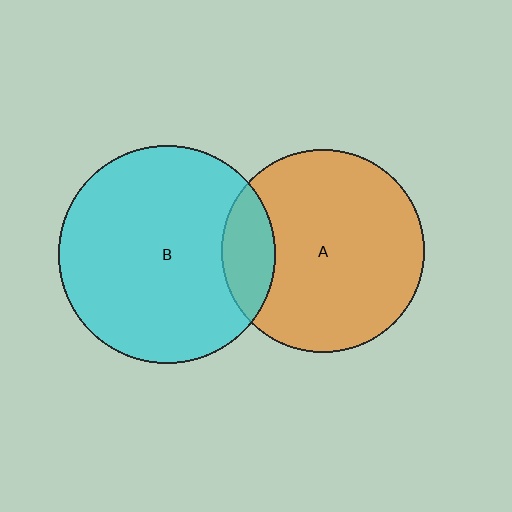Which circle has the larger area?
Circle B (cyan).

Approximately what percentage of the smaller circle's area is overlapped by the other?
Approximately 15%.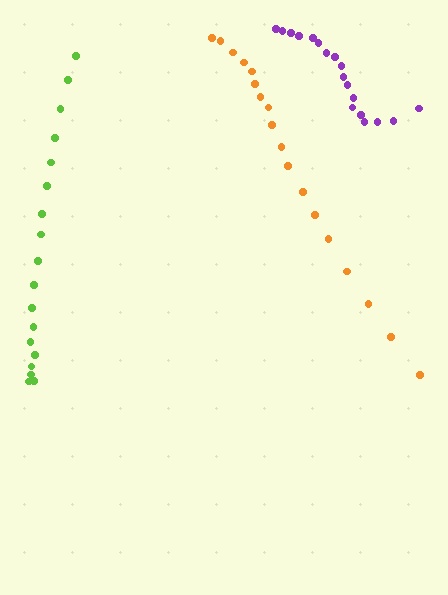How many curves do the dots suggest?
There are 3 distinct paths.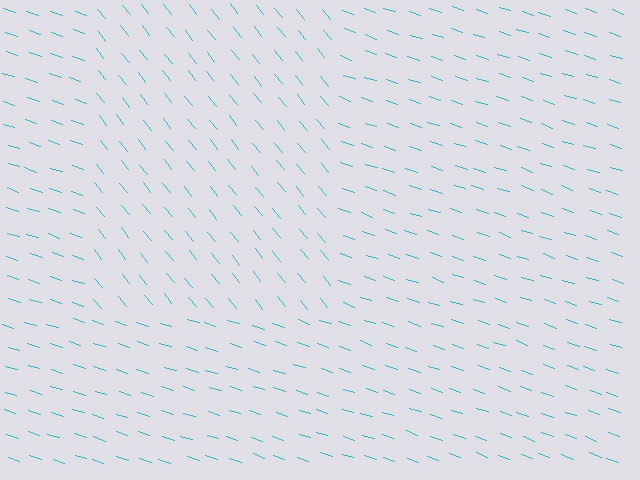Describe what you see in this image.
The image is filled with small cyan line segments. A rectangle region in the image has lines oriented differently from the surrounding lines, creating a visible texture boundary.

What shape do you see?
I see a rectangle.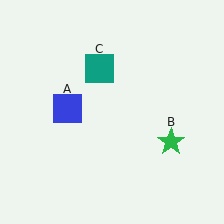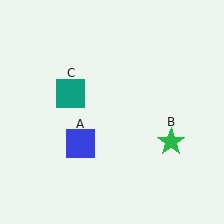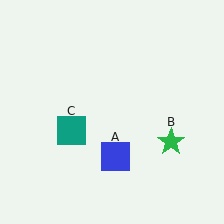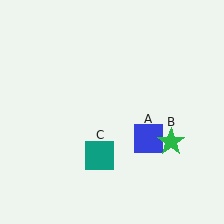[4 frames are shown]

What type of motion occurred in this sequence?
The blue square (object A), teal square (object C) rotated counterclockwise around the center of the scene.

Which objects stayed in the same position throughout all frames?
Green star (object B) remained stationary.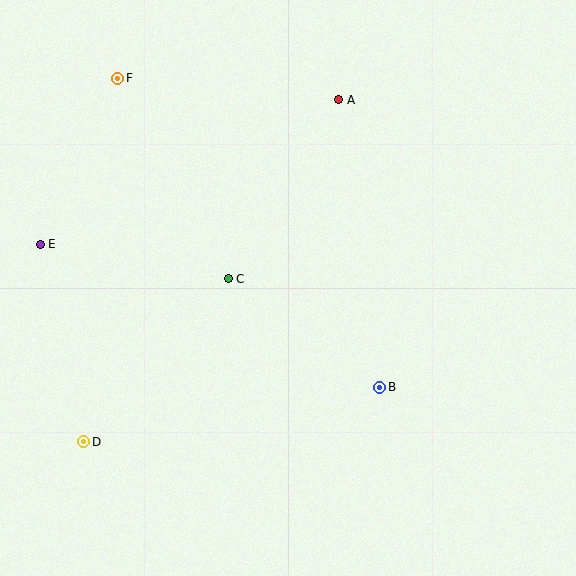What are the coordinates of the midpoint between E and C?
The midpoint between E and C is at (134, 262).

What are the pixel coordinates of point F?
Point F is at (118, 78).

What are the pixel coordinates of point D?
Point D is at (84, 442).